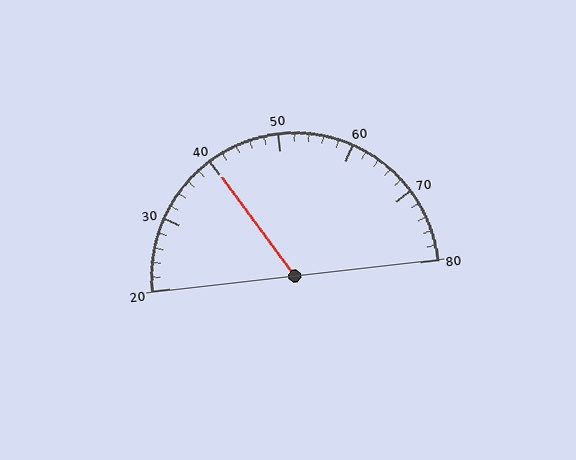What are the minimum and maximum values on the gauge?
The gauge ranges from 20 to 80.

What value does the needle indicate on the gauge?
The needle indicates approximately 40.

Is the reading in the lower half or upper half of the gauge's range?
The reading is in the lower half of the range (20 to 80).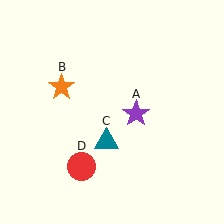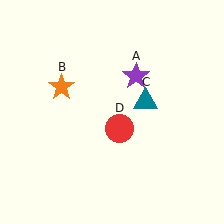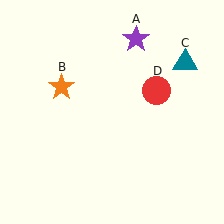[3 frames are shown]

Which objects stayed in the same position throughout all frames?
Orange star (object B) remained stationary.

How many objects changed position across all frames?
3 objects changed position: purple star (object A), teal triangle (object C), red circle (object D).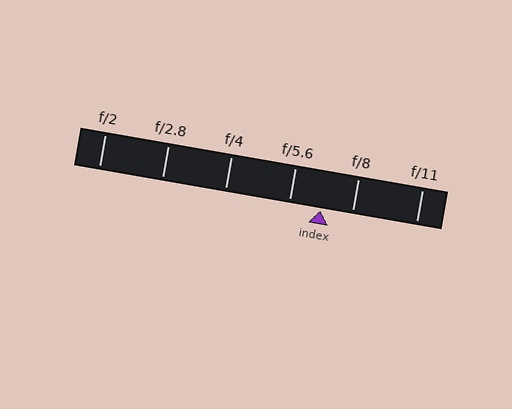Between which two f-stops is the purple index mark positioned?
The index mark is between f/5.6 and f/8.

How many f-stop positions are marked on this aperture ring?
There are 6 f-stop positions marked.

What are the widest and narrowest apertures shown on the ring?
The widest aperture shown is f/2 and the narrowest is f/11.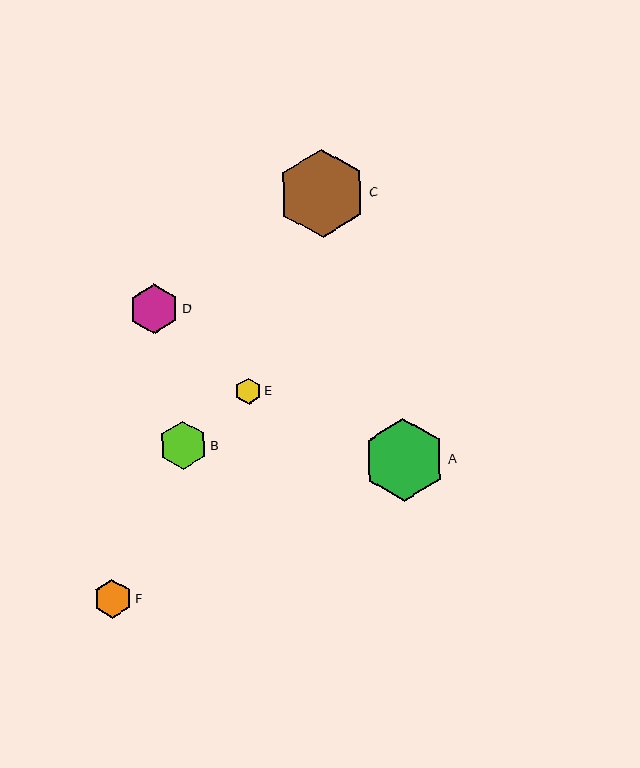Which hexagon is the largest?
Hexagon C is the largest with a size of approximately 89 pixels.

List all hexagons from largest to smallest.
From largest to smallest: C, A, D, B, F, E.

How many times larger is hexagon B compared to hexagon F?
Hexagon B is approximately 1.3 times the size of hexagon F.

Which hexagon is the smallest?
Hexagon E is the smallest with a size of approximately 26 pixels.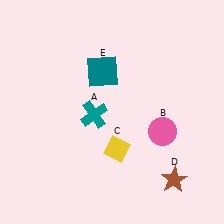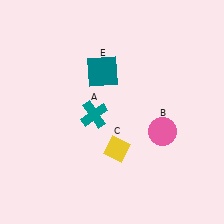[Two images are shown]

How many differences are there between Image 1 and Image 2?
There is 1 difference between the two images.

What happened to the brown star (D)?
The brown star (D) was removed in Image 2. It was in the bottom-right area of Image 1.